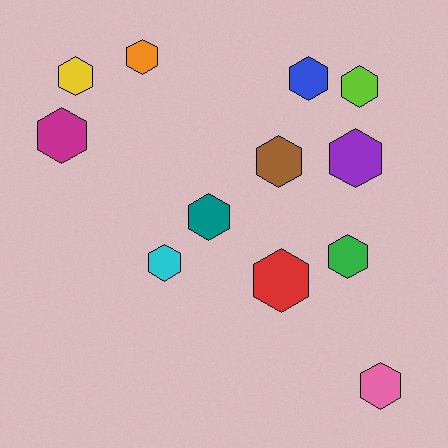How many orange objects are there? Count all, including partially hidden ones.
There is 1 orange object.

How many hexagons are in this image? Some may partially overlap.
There are 12 hexagons.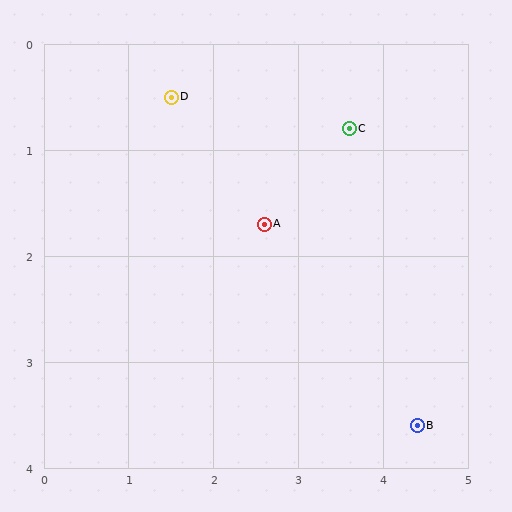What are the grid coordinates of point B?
Point B is at approximately (4.4, 3.6).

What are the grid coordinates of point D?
Point D is at approximately (1.5, 0.5).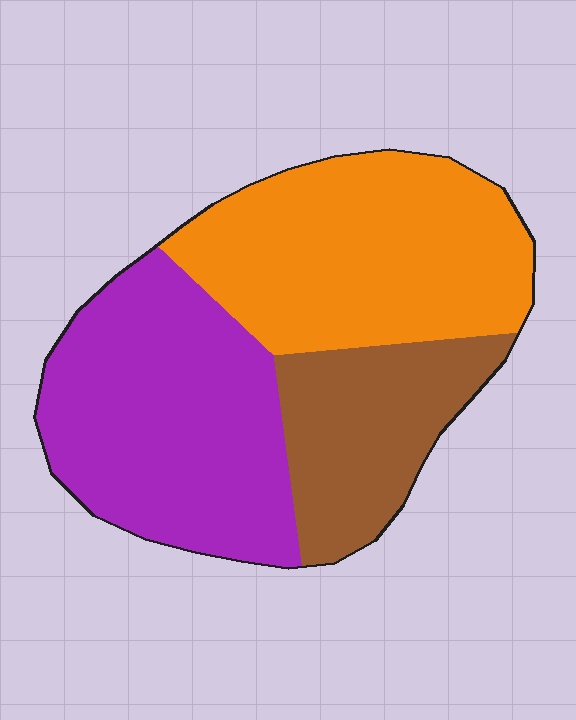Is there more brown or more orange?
Orange.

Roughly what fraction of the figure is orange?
Orange covers 39% of the figure.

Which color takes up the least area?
Brown, at roughly 20%.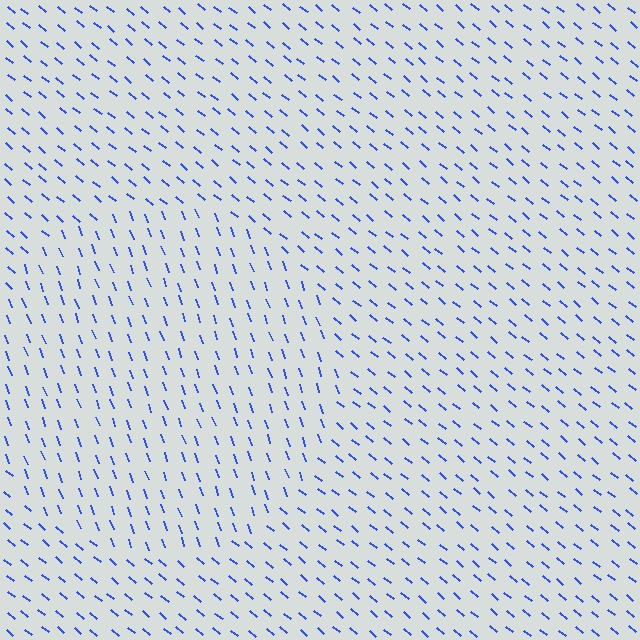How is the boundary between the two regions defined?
The boundary is defined purely by a change in line orientation (approximately 31 degrees difference). All lines are the same color and thickness.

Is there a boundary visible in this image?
Yes, there is a texture boundary formed by a change in line orientation.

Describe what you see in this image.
The image is filled with small blue line segments. A circle region in the image has lines oriented differently from the surrounding lines, creating a visible texture boundary.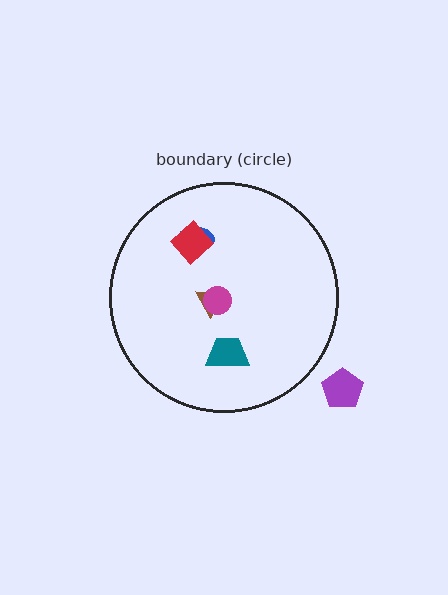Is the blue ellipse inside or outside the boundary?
Inside.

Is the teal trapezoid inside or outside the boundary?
Inside.